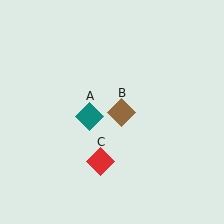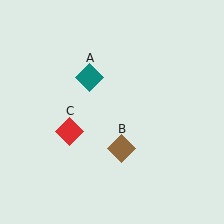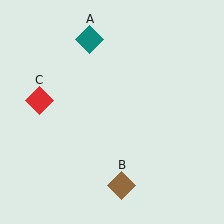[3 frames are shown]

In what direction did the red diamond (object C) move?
The red diamond (object C) moved up and to the left.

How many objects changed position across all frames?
3 objects changed position: teal diamond (object A), brown diamond (object B), red diamond (object C).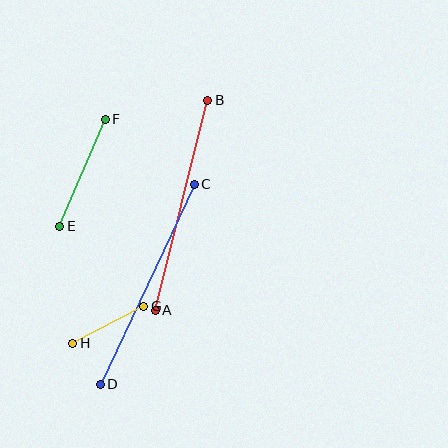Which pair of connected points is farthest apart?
Points C and D are farthest apart.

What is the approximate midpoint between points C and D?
The midpoint is at approximately (147, 284) pixels.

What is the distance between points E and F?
The distance is approximately 116 pixels.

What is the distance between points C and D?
The distance is approximately 221 pixels.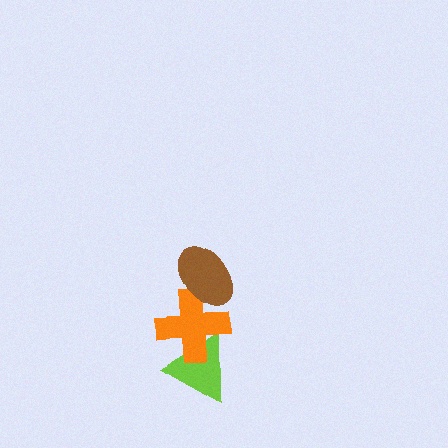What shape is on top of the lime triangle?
The orange cross is on top of the lime triangle.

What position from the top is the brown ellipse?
The brown ellipse is 1st from the top.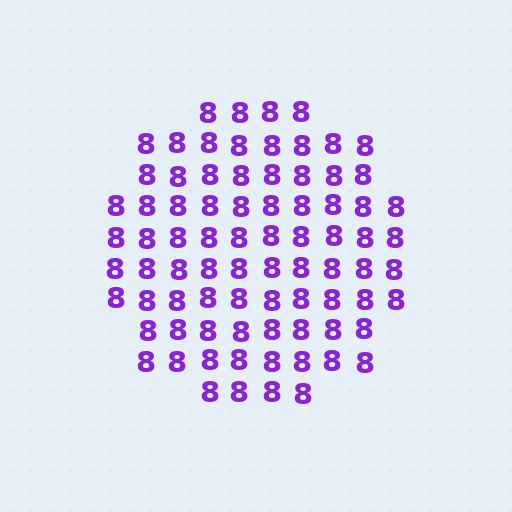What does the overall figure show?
The overall figure shows a circle.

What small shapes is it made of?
It is made of small digit 8's.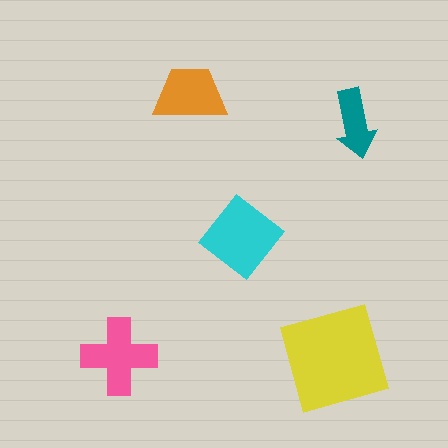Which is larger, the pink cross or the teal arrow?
The pink cross.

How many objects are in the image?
There are 5 objects in the image.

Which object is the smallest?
The teal arrow.